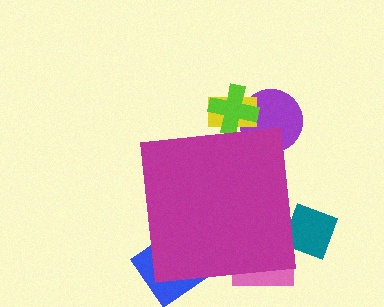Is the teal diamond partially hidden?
Yes, the teal diamond is partially hidden behind the magenta square.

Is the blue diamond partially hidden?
Yes, the blue diamond is partially hidden behind the magenta square.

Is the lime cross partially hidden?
Yes, the lime cross is partially hidden behind the magenta square.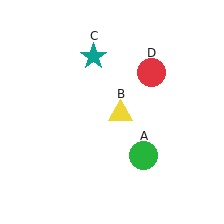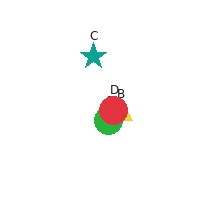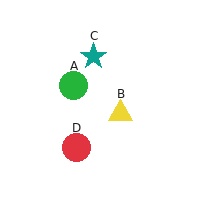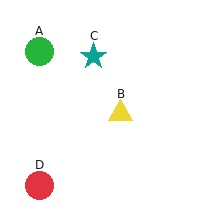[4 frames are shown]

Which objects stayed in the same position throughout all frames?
Yellow triangle (object B) and teal star (object C) remained stationary.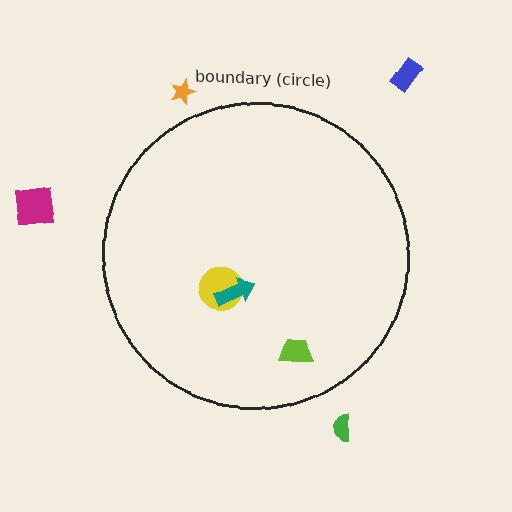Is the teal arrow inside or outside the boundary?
Inside.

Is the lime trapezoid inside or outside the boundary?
Inside.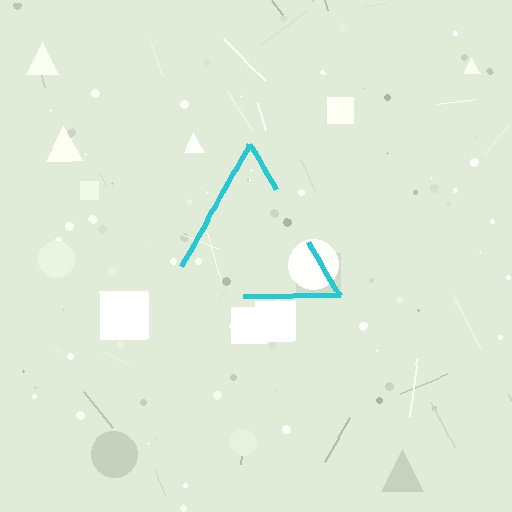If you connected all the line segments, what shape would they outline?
They would outline a triangle.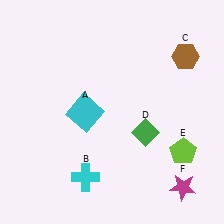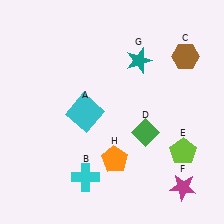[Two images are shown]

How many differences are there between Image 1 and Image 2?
There are 2 differences between the two images.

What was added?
A teal star (G), an orange pentagon (H) were added in Image 2.